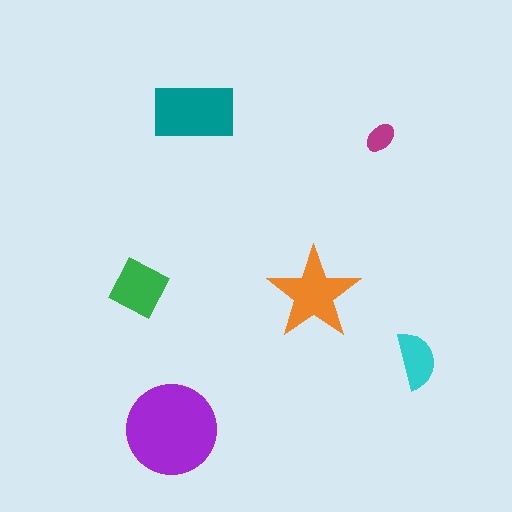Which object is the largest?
The purple circle.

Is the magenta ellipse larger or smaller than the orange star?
Smaller.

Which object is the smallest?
The magenta ellipse.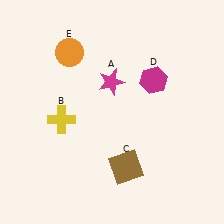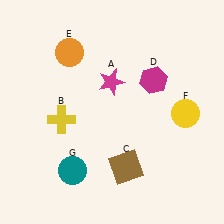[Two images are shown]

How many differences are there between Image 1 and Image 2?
There are 2 differences between the two images.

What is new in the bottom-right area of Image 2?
A yellow circle (F) was added in the bottom-right area of Image 2.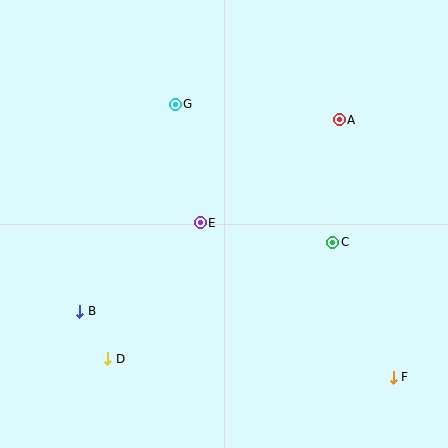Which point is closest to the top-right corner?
Point A is closest to the top-right corner.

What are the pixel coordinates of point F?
Point F is at (393, 377).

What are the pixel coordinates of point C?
Point C is at (333, 242).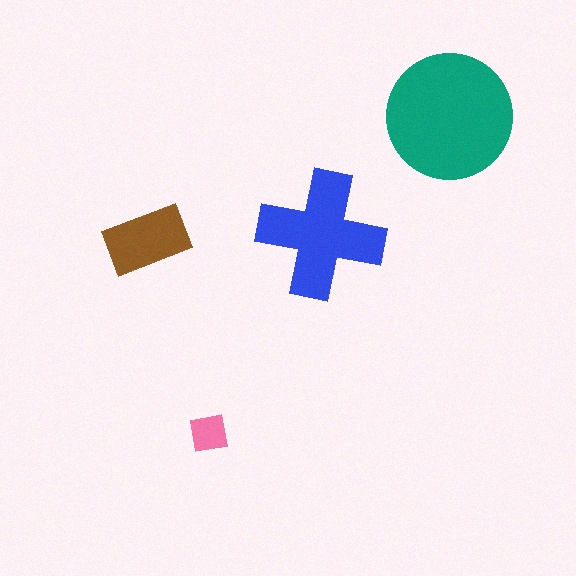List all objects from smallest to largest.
The pink square, the brown rectangle, the blue cross, the teal circle.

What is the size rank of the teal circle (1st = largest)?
1st.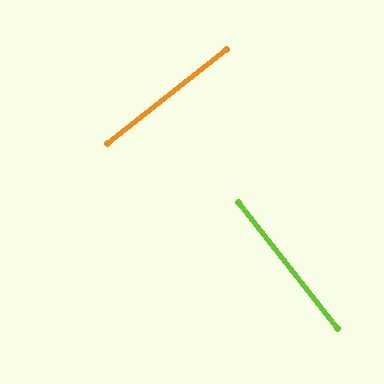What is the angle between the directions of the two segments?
Approximately 90 degrees.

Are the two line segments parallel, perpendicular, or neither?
Perpendicular — they meet at approximately 90°.